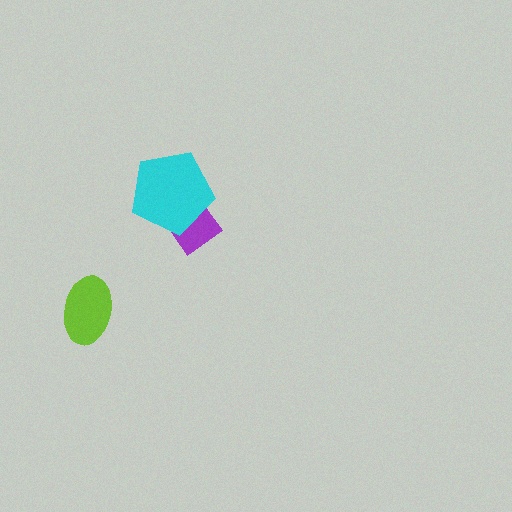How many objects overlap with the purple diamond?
1 object overlaps with the purple diamond.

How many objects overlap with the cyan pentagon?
1 object overlaps with the cyan pentagon.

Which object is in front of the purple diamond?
The cyan pentagon is in front of the purple diamond.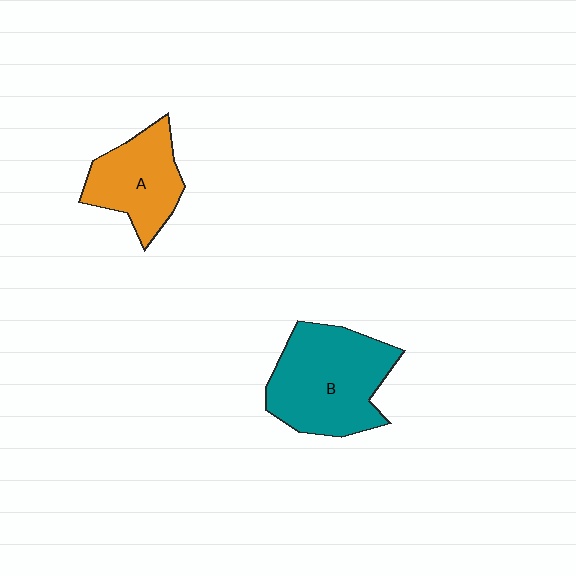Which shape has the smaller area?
Shape A (orange).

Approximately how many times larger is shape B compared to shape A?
Approximately 1.5 times.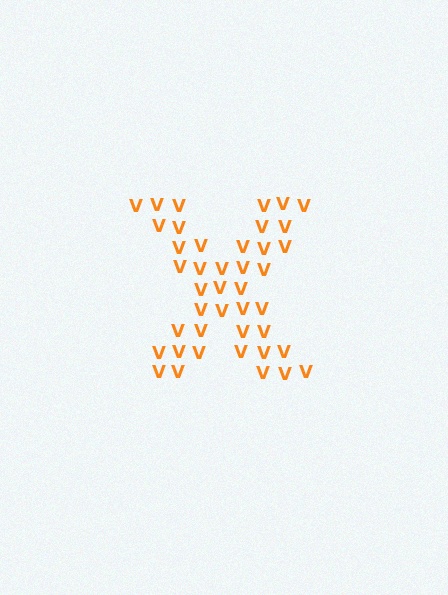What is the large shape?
The large shape is the letter X.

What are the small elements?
The small elements are letter V's.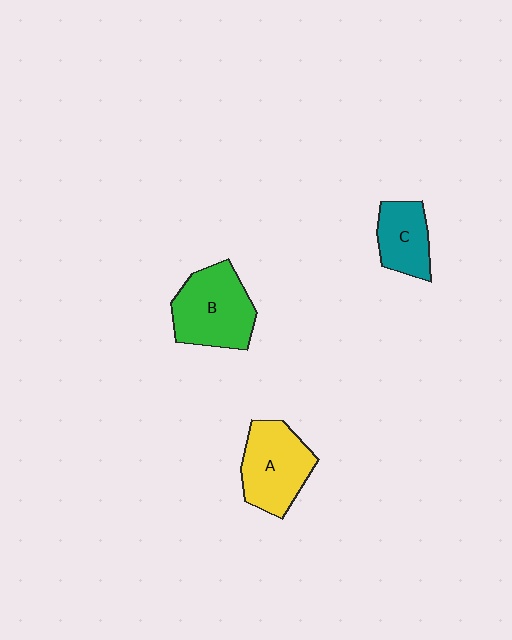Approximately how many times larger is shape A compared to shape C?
Approximately 1.5 times.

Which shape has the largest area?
Shape B (green).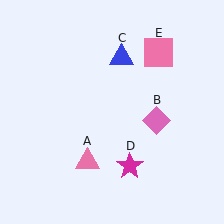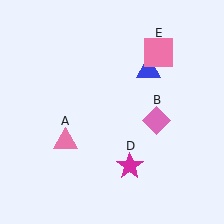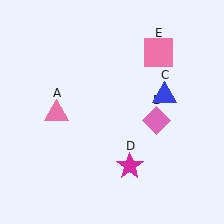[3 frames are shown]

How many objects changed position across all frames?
2 objects changed position: pink triangle (object A), blue triangle (object C).